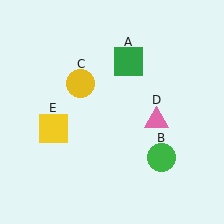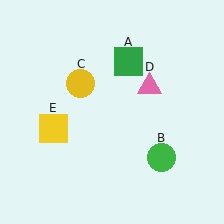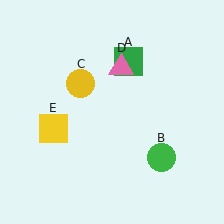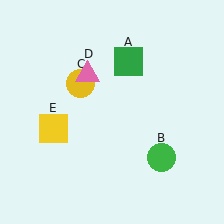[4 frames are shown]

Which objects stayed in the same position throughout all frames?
Green square (object A) and green circle (object B) and yellow circle (object C) and yellow square (object E) remained stationary.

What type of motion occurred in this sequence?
The pink triangle (object D) rotated counterclockwise around the center of the scene.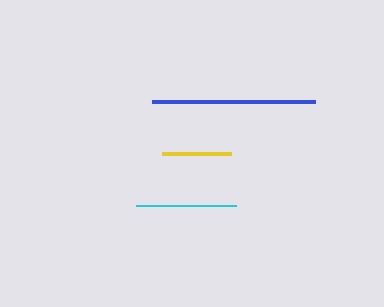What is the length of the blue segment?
The blue segment is approximately 163 pixels long.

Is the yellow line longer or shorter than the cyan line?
The cyan line is longer than the yellow line.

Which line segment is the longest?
The blue line is the longest at approximately 163 pixels.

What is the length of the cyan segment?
The cyan segment is approximately 100 pixels long.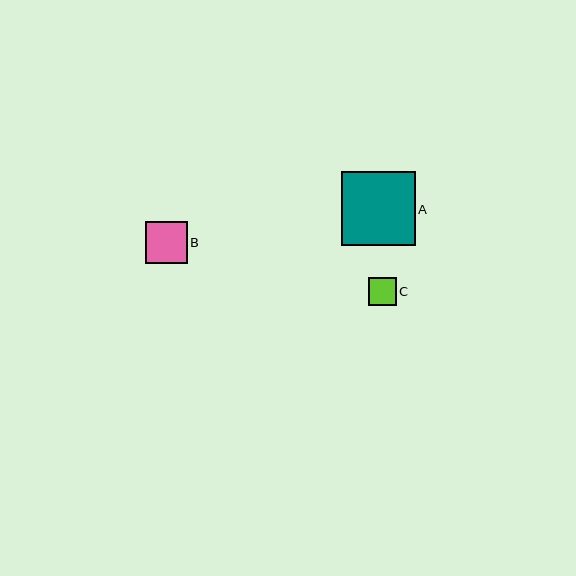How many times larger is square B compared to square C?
Square B is approximately 1.5 times the size of square C.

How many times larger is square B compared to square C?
Square B is approximately 1.5 times the size of square C.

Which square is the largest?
Square A is the largest with a size of approximately 74 pixels.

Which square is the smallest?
Square C is the smallest with a size of approximately 27 pixels.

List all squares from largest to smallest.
From largest to smallest: A, B, C.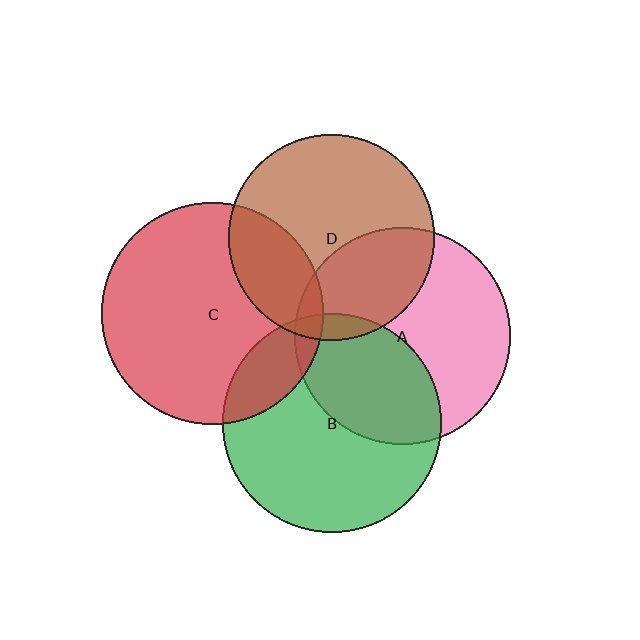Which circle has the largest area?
Circle C (red).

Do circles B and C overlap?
Yes.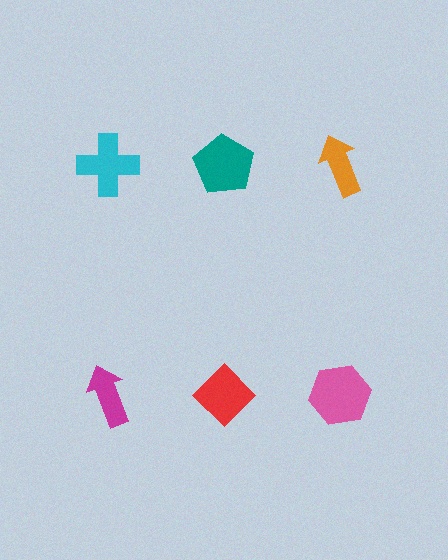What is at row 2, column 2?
A red diamond.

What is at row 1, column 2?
A teal pentagon.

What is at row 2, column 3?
A pink hexagon.